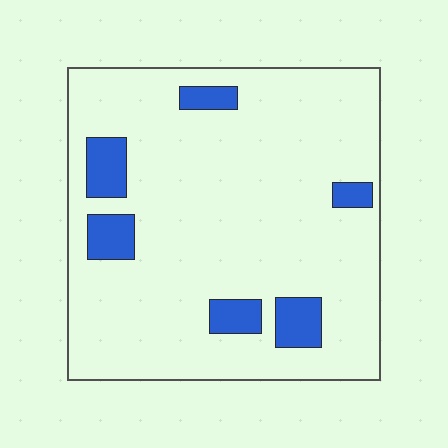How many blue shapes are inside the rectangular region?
6.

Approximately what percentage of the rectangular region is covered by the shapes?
Approximately 10%.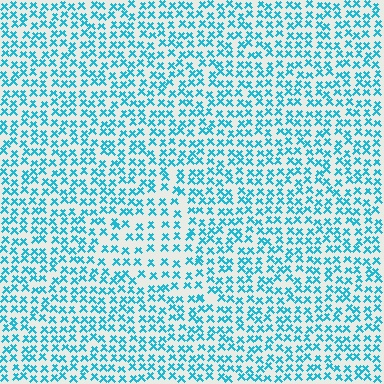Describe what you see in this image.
The image contains small cyan elements arranged at two different densities. A triangle-shaped region is visible where the elements are less densely packed than the surrounding area.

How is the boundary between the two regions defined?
The boundary is defined by a change in element density (approximately 1.5x ratio). All elements are the same color, size, and shape.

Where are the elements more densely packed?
The elements are more densely packed outside the triangle boundary.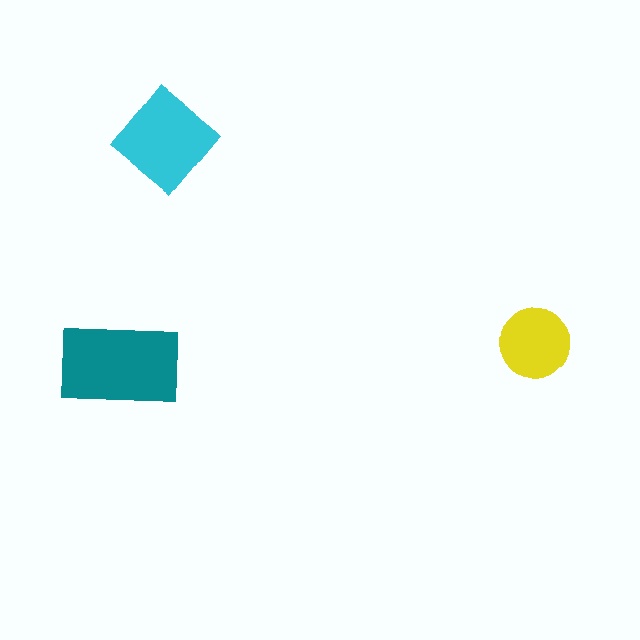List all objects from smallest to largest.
The yellow circle, the cyan diamond, the teal rectangle.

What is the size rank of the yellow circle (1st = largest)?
3rd.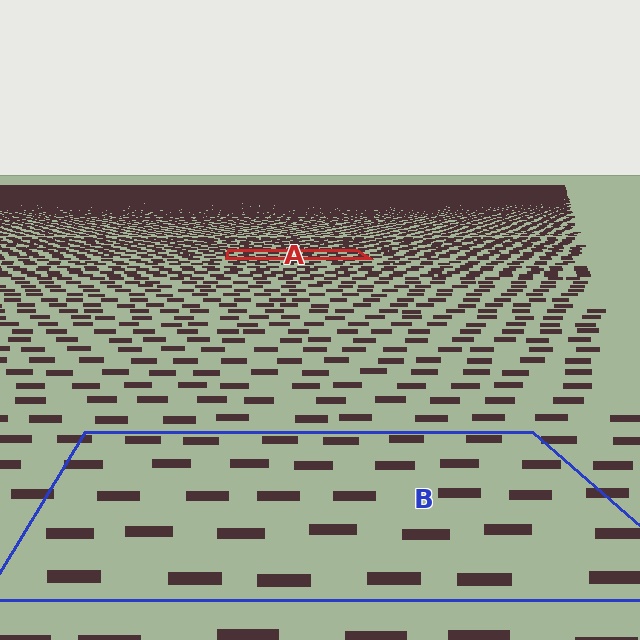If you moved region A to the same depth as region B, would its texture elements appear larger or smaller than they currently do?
They would appear larger. At a closer depth, the same texture elements are projected at a bigger on-screen size.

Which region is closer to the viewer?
Region B is closer. The texture elements there are larger and more spread out.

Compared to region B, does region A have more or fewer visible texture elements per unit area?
Region A has more texture elements per unit area — they are packed more densely because it is farther away.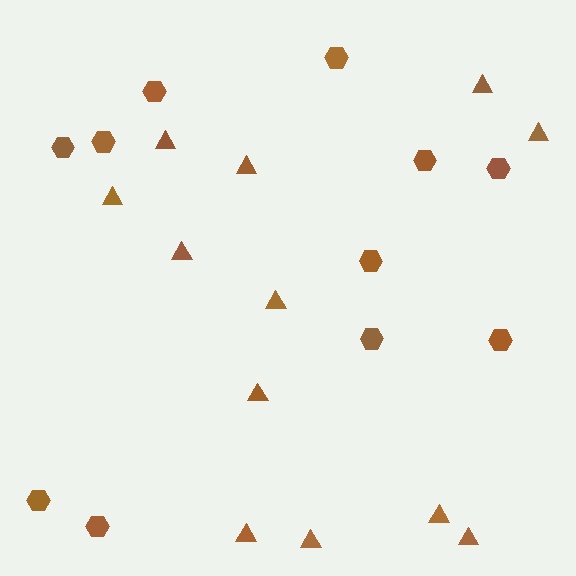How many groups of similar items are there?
There are 2 groups: one group of triangles (12) and one group of hexagons (11).